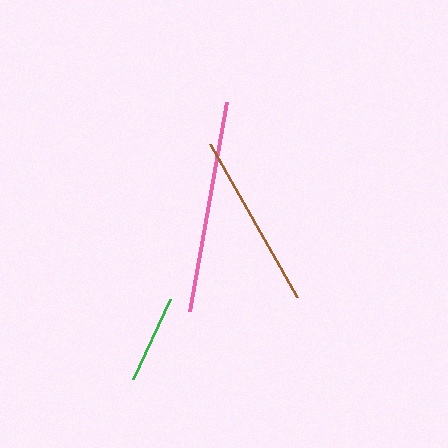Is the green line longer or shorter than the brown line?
The brown line is longer than the green line.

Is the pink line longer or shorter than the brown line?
The pink line is longer than the brown line.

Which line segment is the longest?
The pink line is the longest at approximately 212 pixels.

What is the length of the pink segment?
The pink segment is approximately 212 pixels long.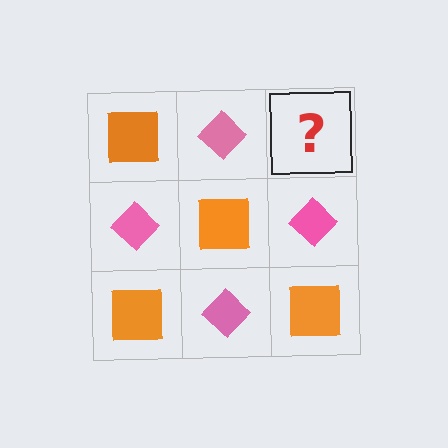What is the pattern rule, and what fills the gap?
The rule is that it alternates orange square and pink diamond in a checkerboard pattern. The gap should be filled with an orange square.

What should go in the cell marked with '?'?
The missing cell should contain an orange square.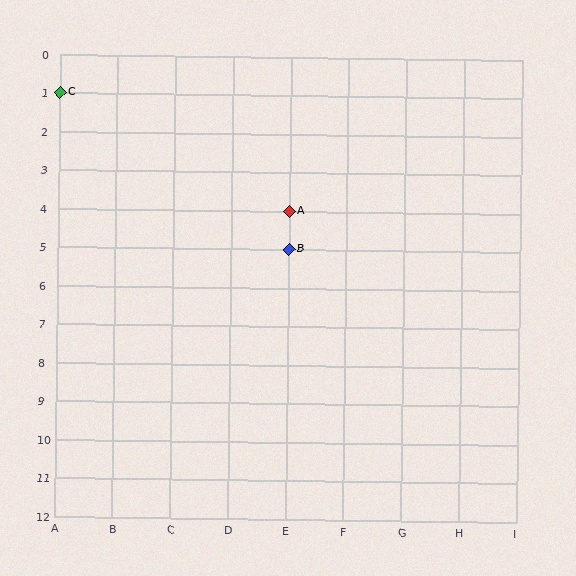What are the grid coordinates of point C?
Point C is at grid coordinates (A, 1).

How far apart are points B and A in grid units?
Points B and A are 1 row apart.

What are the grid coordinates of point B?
Point B is at grid coordinates (E, 5).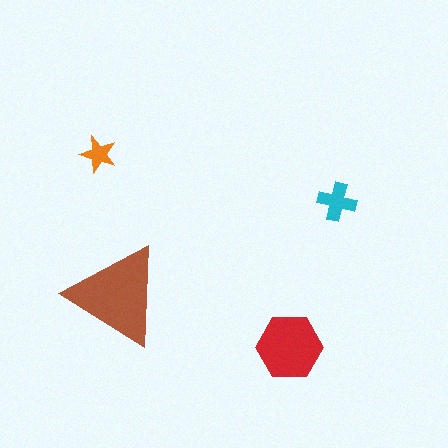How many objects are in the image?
There are 4 objects in the image.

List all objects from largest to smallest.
The brown triangle, the red hexagon, the cyan cross, the orange star.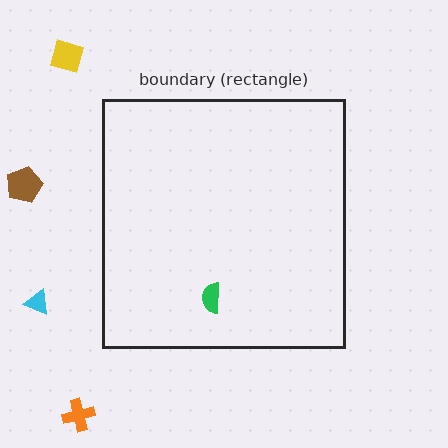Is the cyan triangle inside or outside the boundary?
Outside.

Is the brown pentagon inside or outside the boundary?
Outside.